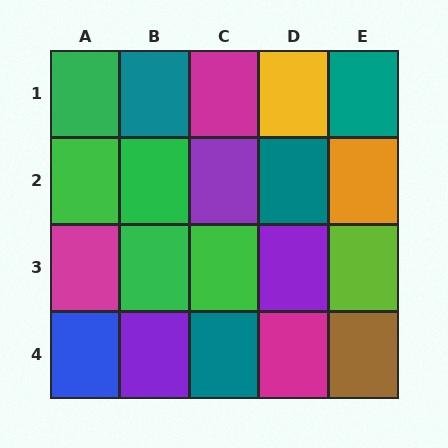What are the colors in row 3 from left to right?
Magenta, green, green, purple, lime.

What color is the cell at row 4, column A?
Blue.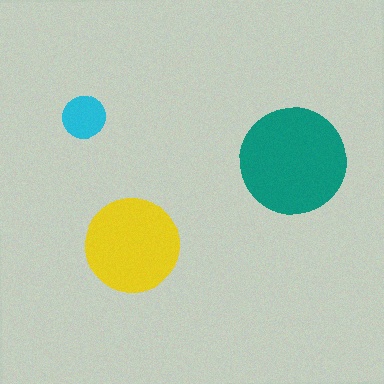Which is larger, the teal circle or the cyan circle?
The teal one.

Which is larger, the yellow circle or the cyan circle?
The yellow one.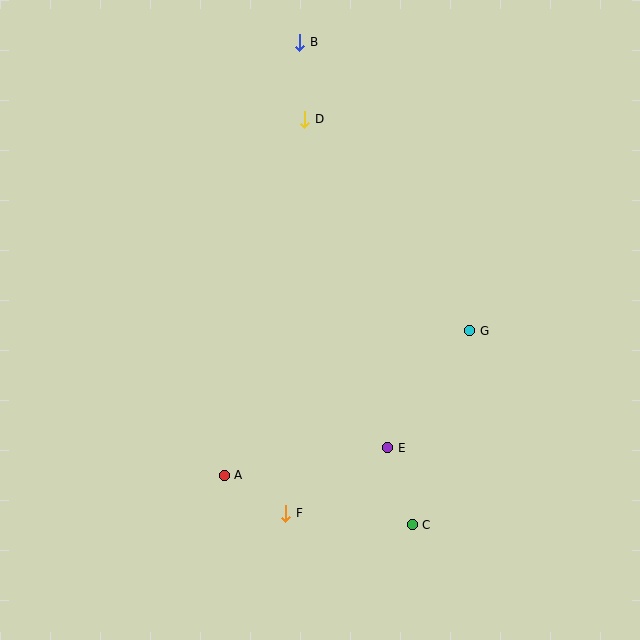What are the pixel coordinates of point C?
Point C is at (412, 525).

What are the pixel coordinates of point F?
Point F is at (286, 513).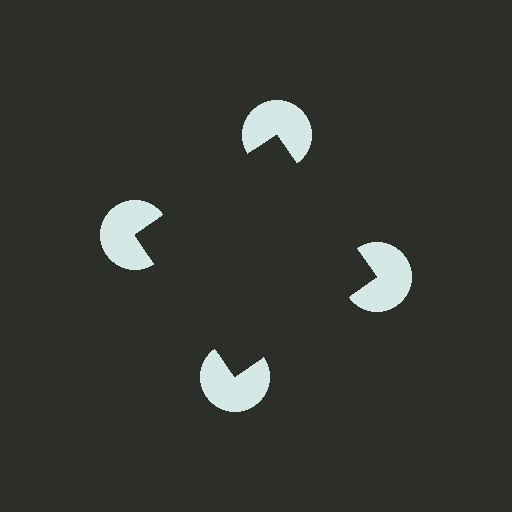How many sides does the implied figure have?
4 sides.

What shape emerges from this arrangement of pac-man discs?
An illusory square — its edges are inferred from the aligned wedge cuts in the pac-man discs, not physically drawn.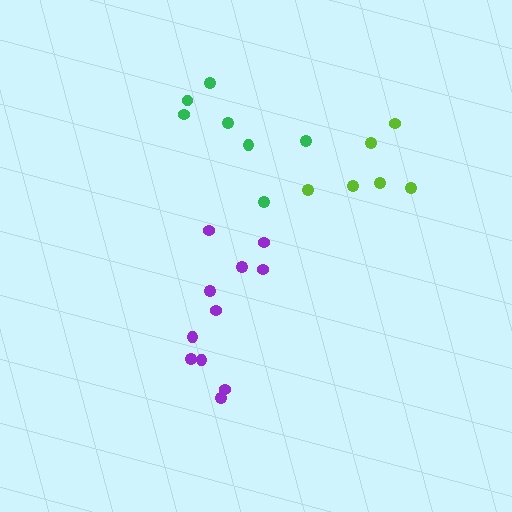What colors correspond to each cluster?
The clusters are colored: purple, lime, green.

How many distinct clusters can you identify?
There are 3 distinct clusters.